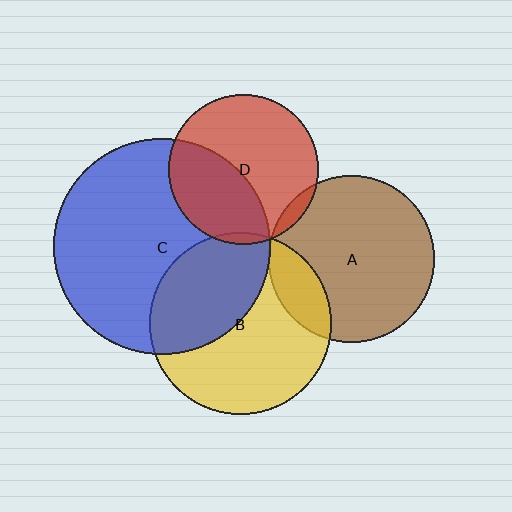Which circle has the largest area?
Circle C (blue).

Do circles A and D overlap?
Yes.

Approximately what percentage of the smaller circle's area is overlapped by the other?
Approximately 5%.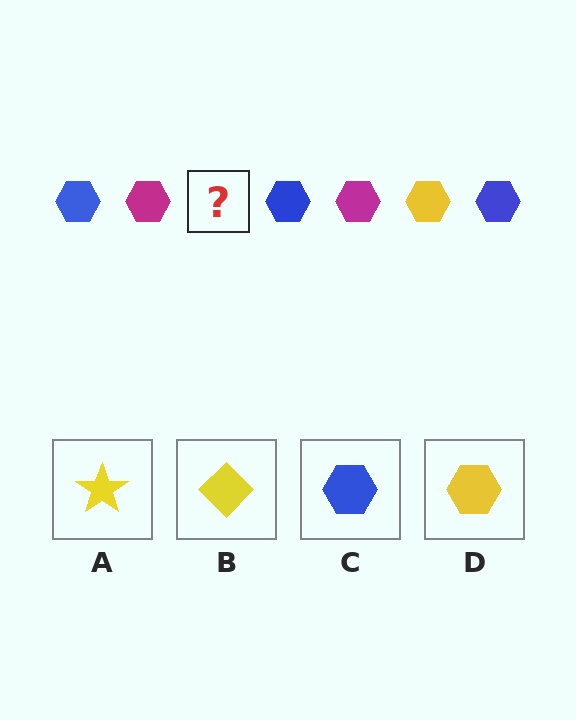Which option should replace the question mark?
Option D.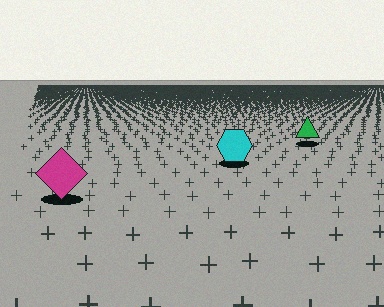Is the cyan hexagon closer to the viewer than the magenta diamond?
No. The magenta diamond is closer — you can tell from the texture gradient: the ground texture is coarser near it.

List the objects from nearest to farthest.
From nearest to farthest: the magenta diamond, the cyan hexagon, the green triangle.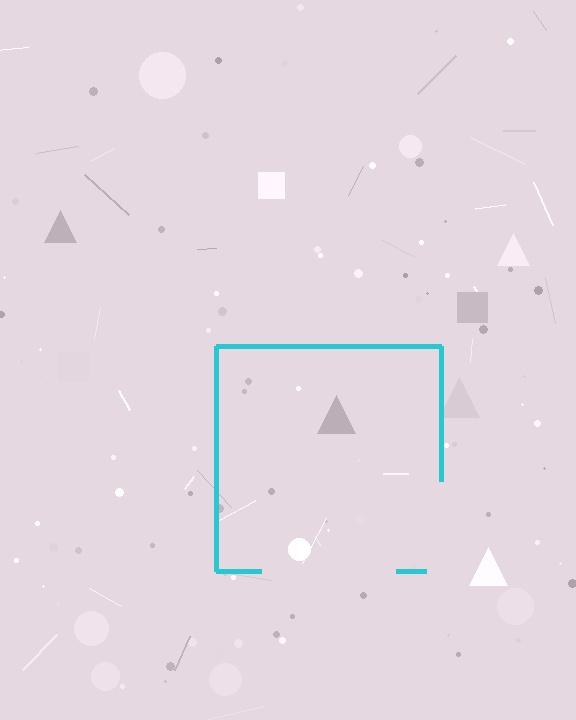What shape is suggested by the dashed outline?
The dashed outline suggests a square.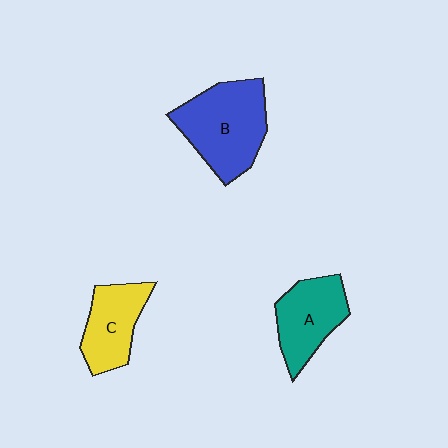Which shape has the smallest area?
Shape C (yellow).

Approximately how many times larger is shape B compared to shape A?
Approximately 1.4 times.